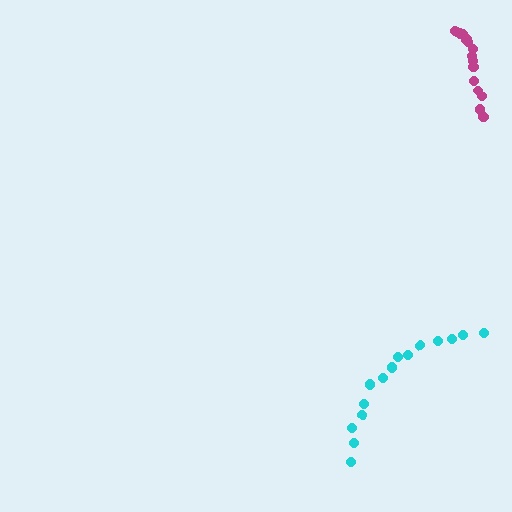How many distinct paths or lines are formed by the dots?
There are 2 distinct paths.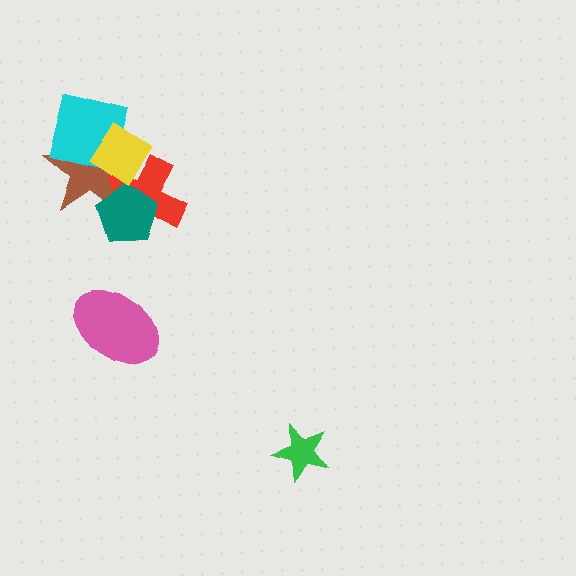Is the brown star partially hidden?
Yes, it is partially covered by another shape.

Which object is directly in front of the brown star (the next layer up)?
The cyan square is directly in front of the brown star.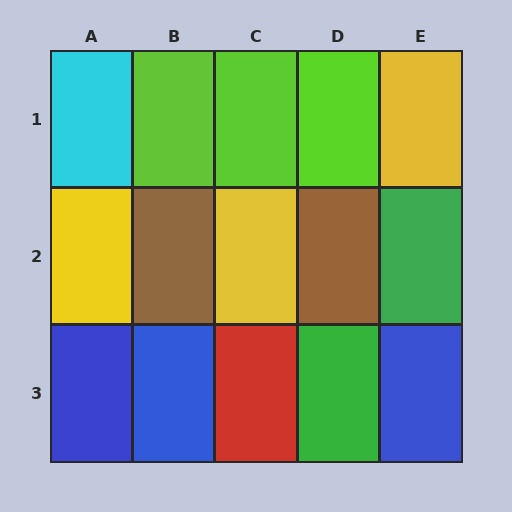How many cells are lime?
3 cells are lime.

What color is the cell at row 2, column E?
Green.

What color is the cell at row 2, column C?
Yellow.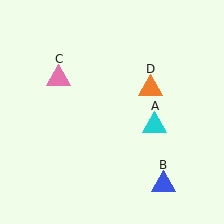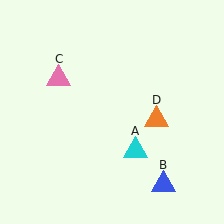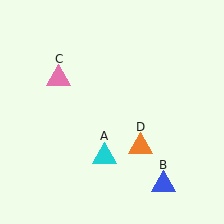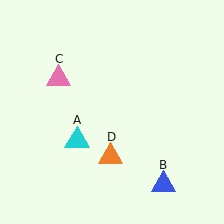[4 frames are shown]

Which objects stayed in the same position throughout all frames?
Blue triangle (object B) and pink triangle (object C) remained stationary.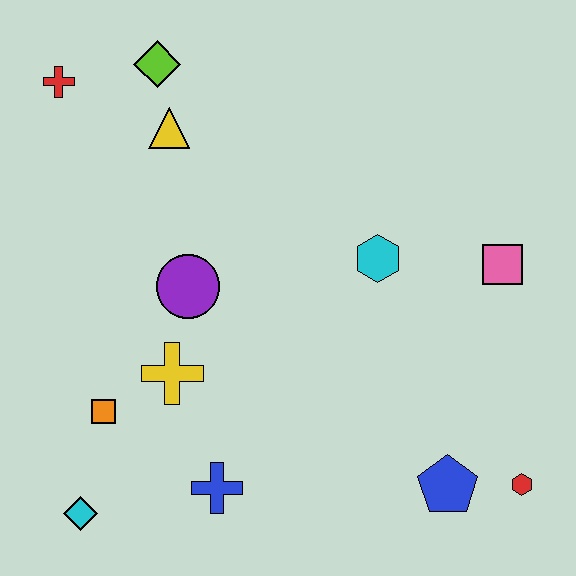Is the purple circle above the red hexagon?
Yes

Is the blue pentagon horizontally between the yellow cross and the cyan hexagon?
No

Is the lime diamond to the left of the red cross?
No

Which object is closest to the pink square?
The cyan hexagon is closest to the pink square.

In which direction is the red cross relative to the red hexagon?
The red cross is to the left of the red hexagon.